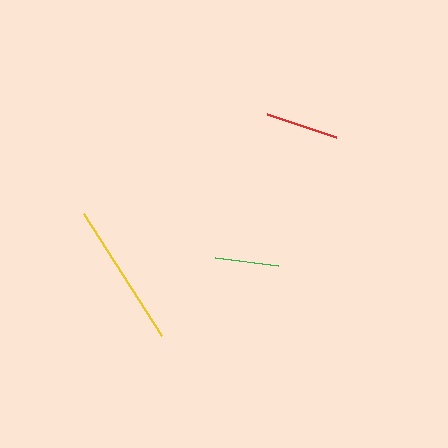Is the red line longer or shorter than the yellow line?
The yellow line is longer than the red line.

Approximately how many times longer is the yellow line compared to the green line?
The yellow line is approximately 2.3 times the length of the green line.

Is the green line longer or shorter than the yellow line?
The yellow line is longer than the green line.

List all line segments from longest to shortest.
From longest to shortest: yellow, red, green.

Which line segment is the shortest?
The green line is the shortest at approximately 64 pixels.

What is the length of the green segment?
The green segment is approximately 64 pixels long.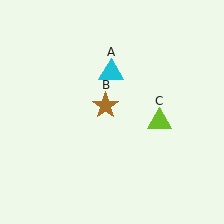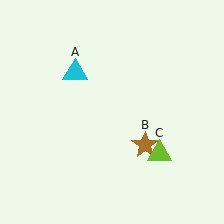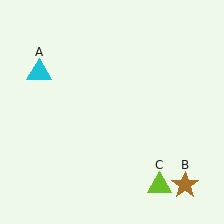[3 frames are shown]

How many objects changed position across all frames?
3 objects changed position: cyan triangle (object A), brown star (object B), lime triangle (object C).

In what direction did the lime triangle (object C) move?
The lime triangle (object C) moved down.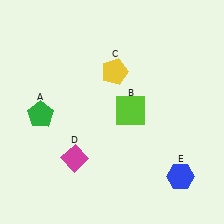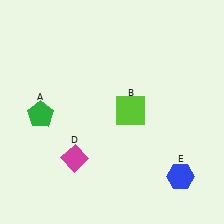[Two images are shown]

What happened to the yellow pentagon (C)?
The yellow pentagon (C) was removed in Image 2. It was in the top-right area of Image 1.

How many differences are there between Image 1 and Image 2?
There is 1 difference between the two images.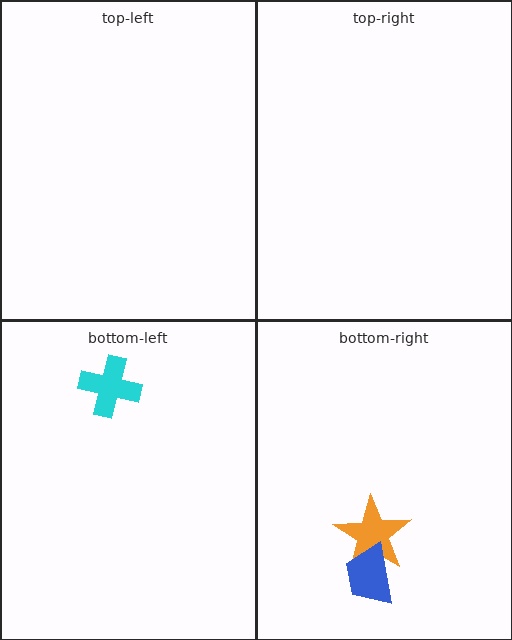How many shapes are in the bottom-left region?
1.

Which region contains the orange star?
The bottom-right region.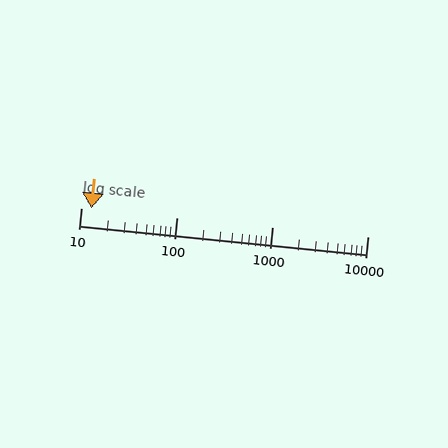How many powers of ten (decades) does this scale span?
The scale spans 3 decades, from 10 to 10000.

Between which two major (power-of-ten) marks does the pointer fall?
The pointer is between 10 and 100.